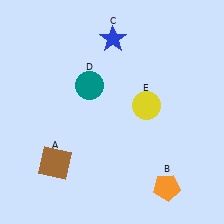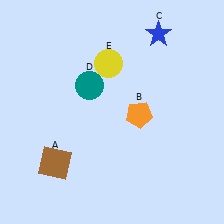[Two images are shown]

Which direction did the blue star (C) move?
The blue star (C) moved right.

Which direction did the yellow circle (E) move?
The yellow circle (E) moved up.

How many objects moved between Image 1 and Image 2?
3 objects moved between the two images.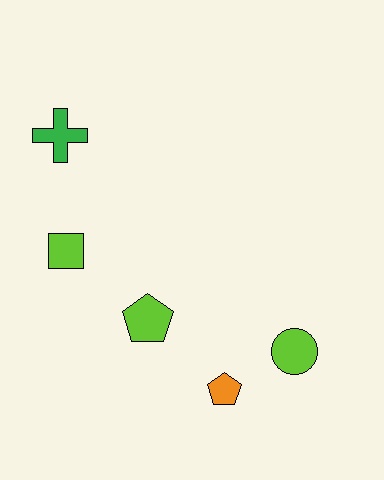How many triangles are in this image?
There are no triangles.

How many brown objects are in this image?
There are no brown objects.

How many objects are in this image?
There are 5 objects.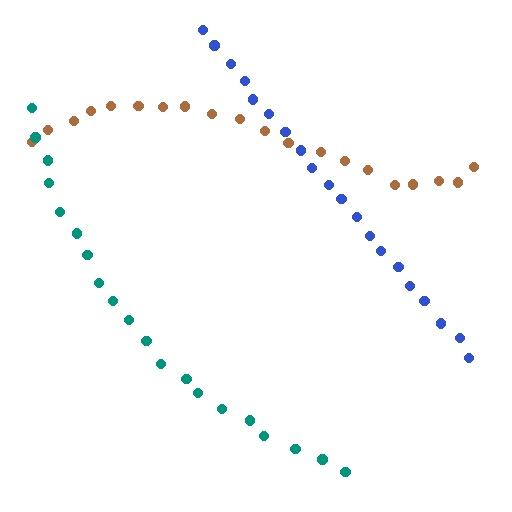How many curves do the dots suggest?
There are 3 distinct paths.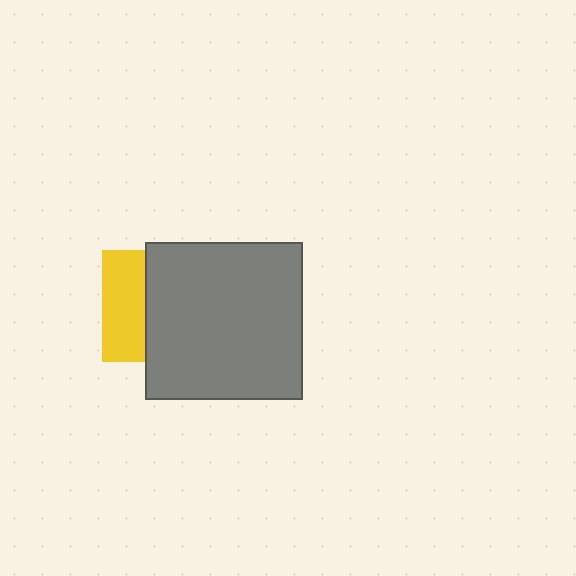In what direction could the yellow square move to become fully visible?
The yellow square could move left. That would shift it out from behind the gray square entirely.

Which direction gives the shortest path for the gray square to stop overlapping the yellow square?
Moving right gives the shortest separation.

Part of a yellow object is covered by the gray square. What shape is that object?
It is a square.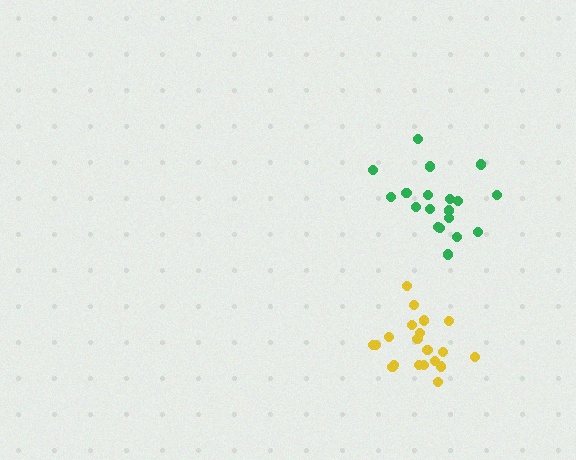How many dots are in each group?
Group 1: 20 dots, Group 2: 19 dots (39 total).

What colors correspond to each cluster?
The clusters are colored: yellow, green.